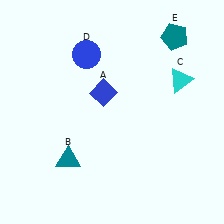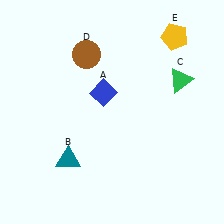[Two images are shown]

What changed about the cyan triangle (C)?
In Image 1, C is cyan. In Image 2, it changed to green.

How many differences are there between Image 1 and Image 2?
There are 3 differences between the two images.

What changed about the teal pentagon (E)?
In Image 1, E is teal. In Image 2, it changed to yellow.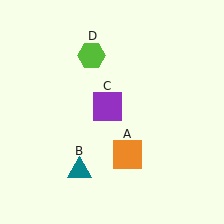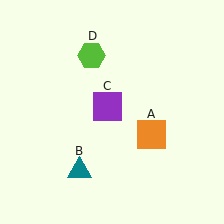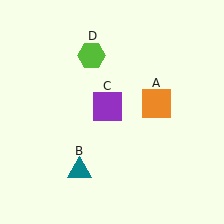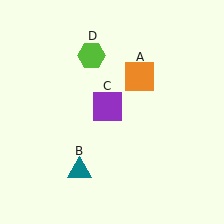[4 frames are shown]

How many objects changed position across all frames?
1 object changed position: orange square (object A).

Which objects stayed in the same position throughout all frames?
Teal triangle (object B) and purple square (object C) and lime hexagon (object D) remained stationary.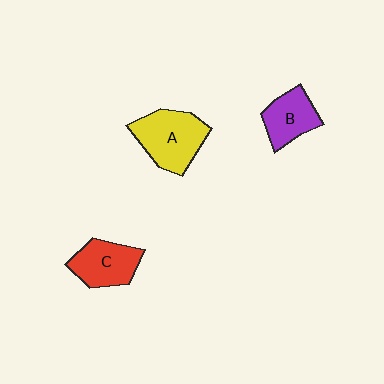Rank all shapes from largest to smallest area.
From largest to smallest: A (yellow), C (red), B (purple).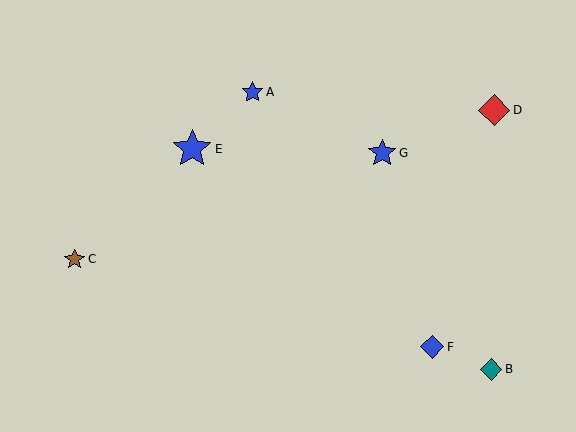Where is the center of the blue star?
The center of the blue star is at (382, 153).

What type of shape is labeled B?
Shape B is a teal diamond.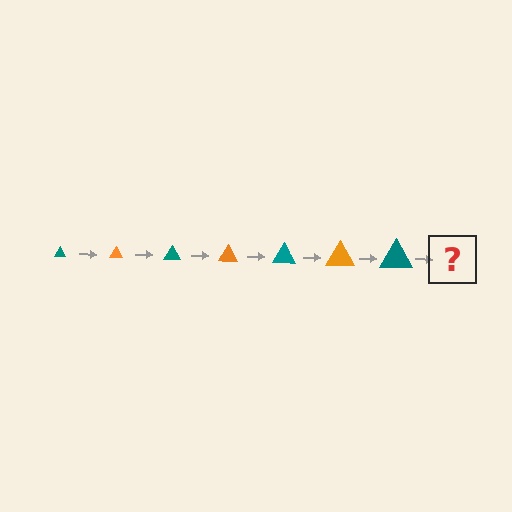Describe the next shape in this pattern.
It should be an orange triangle, larger than the previous one.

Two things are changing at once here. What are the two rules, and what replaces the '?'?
The two rules are that the triangle grows larger each step and the color cycles through teal and orange. The '?' should be an orange triangle, larger than the previous one.